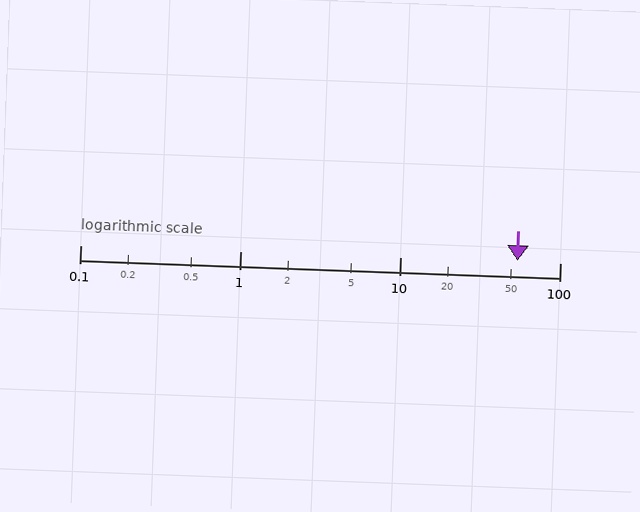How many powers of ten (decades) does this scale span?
The scale spans 3 decades, from 0.1 to 100.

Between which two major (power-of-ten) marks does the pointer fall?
The pointer is between 10 and 100.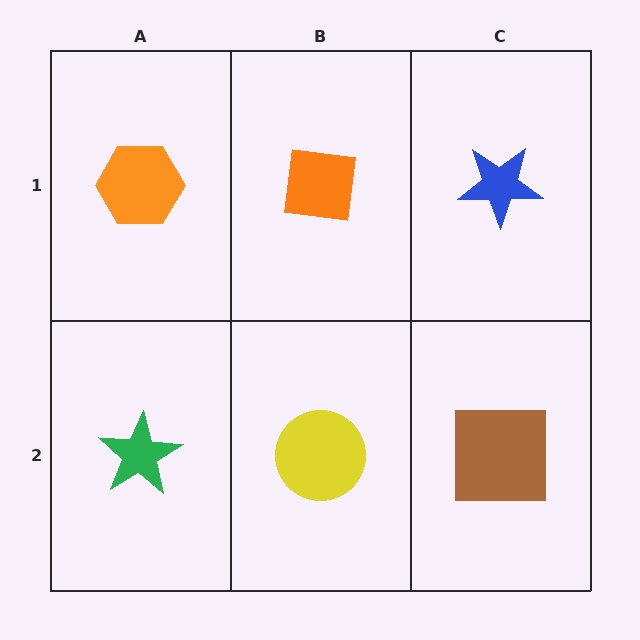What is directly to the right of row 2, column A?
A yellow circle.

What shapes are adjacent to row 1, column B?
A yellow circle (row 2, column B), an orange hexagon (row 1, column A), a blue star (row 1, column C).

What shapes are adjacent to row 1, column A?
A green star (row 2, column A), an orange square (row 1, column B).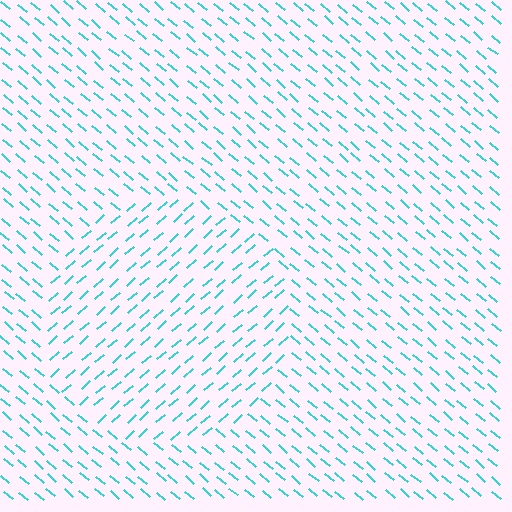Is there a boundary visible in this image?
Yes, there is a texture boundary formed by a change in line orientation.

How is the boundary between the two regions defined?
The boundary is defined purely by a change in line orientation (approximately 82 degrees difference). All lines are the same color and thickness.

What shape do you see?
I see a circle.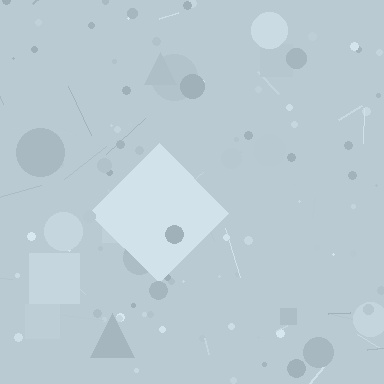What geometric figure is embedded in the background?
A diamond is embedded in the background.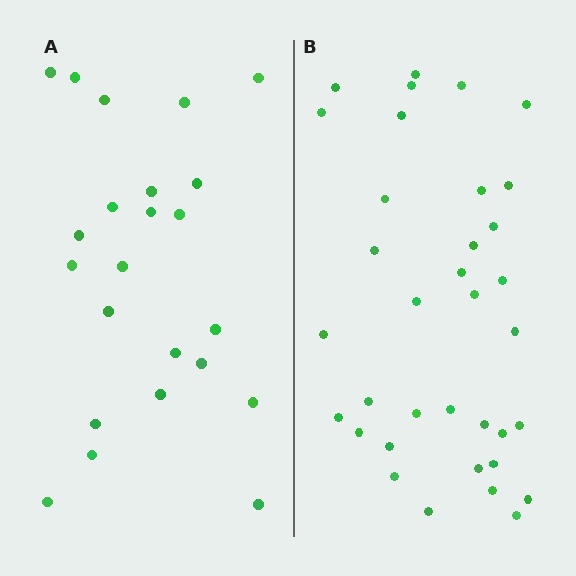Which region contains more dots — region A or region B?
Region B (the right region) has more dots.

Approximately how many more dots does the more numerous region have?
Region B has roughly 12 or so more dots than region A.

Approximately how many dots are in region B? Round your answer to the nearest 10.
About 40 dots. (The exact count is 35, which rounds to 40.)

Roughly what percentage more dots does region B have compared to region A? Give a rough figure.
About 50% more.